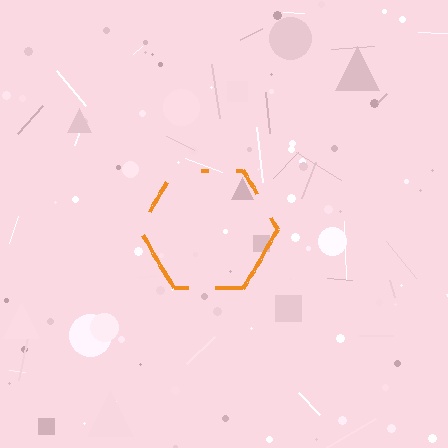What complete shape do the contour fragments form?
The contour fragments form a hexagon.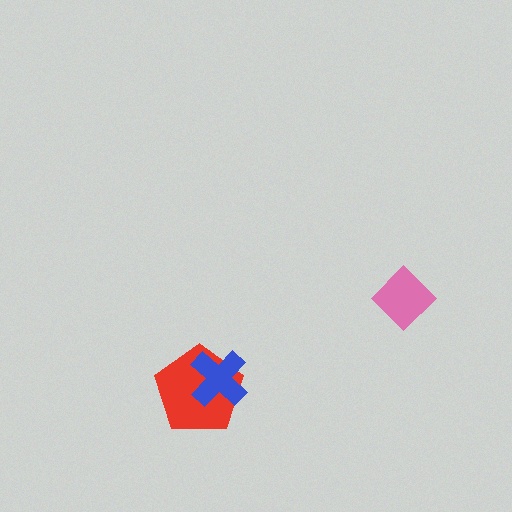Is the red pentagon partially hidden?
Yes, it is partially covered by another shape.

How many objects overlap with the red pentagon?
1 object overlaps with the red pentagon.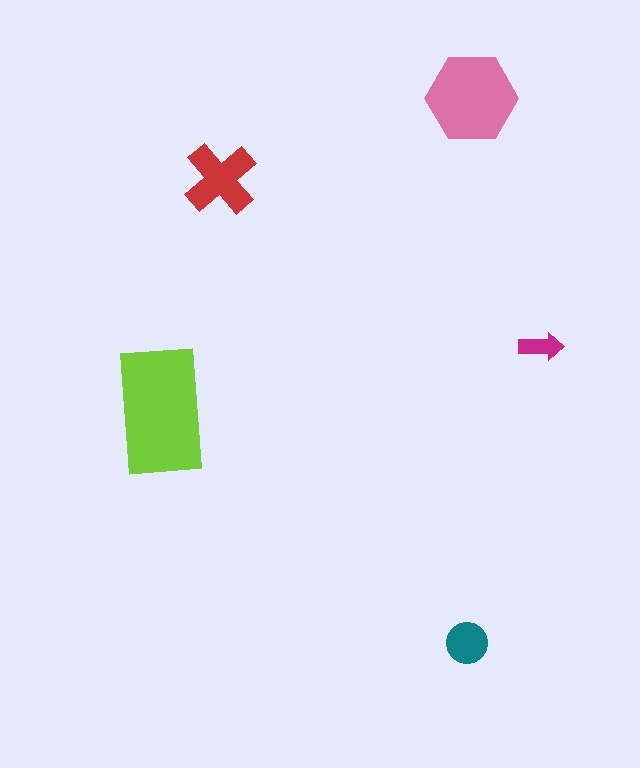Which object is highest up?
The pink hexagon is topmost.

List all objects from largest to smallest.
The lime rectangle, the pink hexagon, the red cross, the teal circle, the magenta arrow.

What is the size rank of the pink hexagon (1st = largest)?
2nd.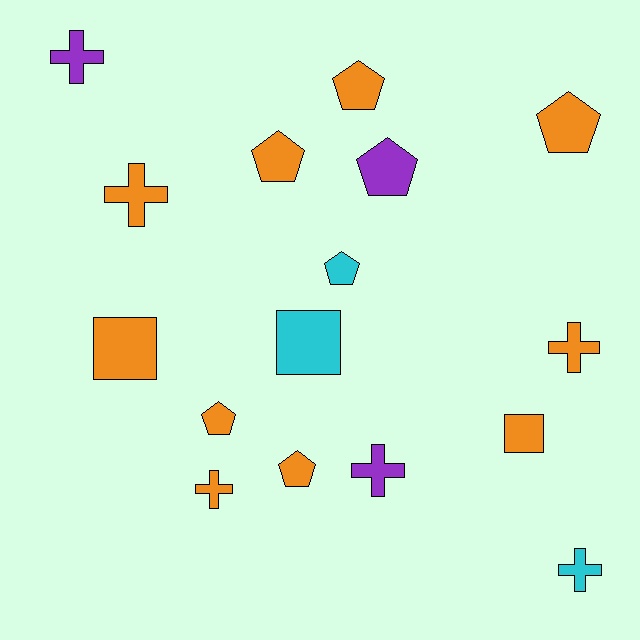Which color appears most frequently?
Orange, with 10 objects.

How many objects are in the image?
There are 16 objects.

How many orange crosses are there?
There are 3 orange crosses.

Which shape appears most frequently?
Pentagon, with 7 objects.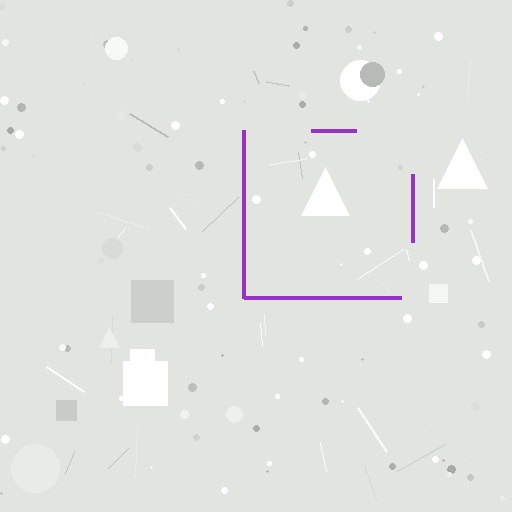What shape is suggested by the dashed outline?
The dashed outline suggests a square.